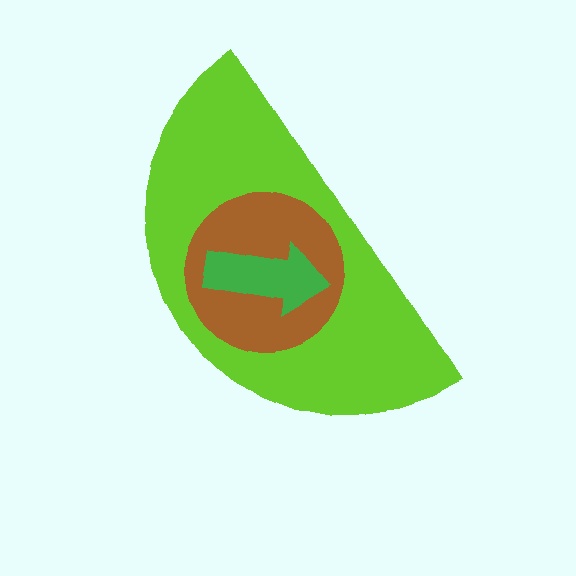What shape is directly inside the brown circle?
The green arrow.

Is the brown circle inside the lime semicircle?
Yes.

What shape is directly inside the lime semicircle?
The brown circle.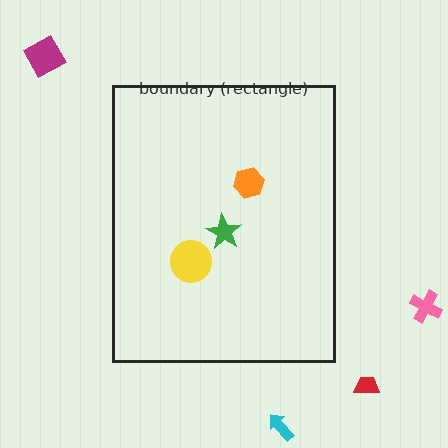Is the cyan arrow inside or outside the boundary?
Outside.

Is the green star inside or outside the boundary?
Inside.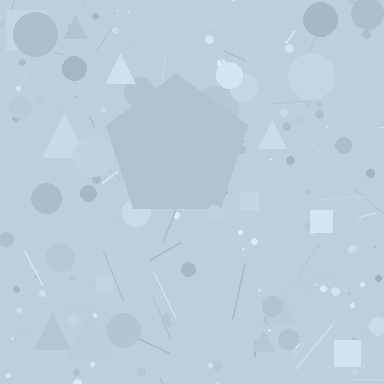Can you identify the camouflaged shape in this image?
The camouflaged shape is a pentagon.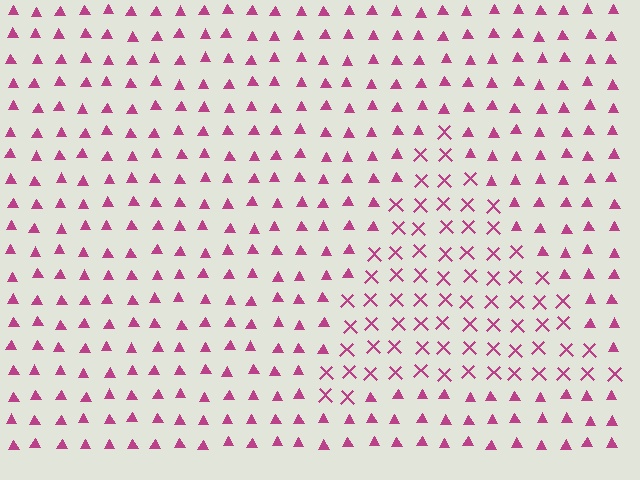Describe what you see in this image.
The image is filled with small magenta elements arranged in a uniform grid. A triangle-shaped region contains X marks, while the surrounding area contains triangles. The boundary is defined purely by the change in element shape.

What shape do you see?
I see a triangle.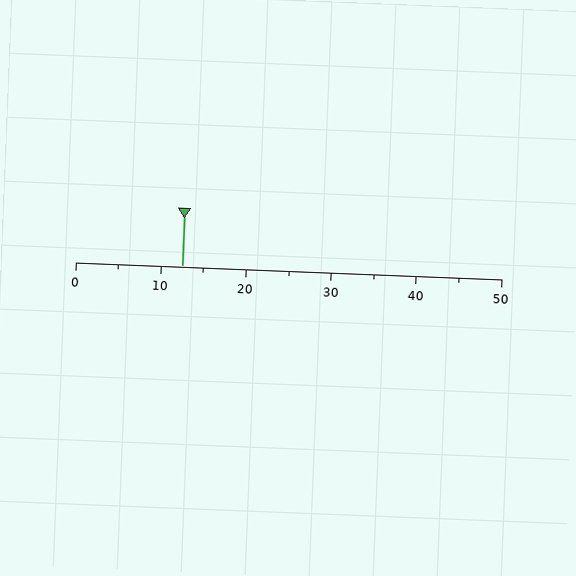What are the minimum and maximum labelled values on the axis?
The axis runs from 0 to 50.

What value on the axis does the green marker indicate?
The marker indicates approximately 12.5.